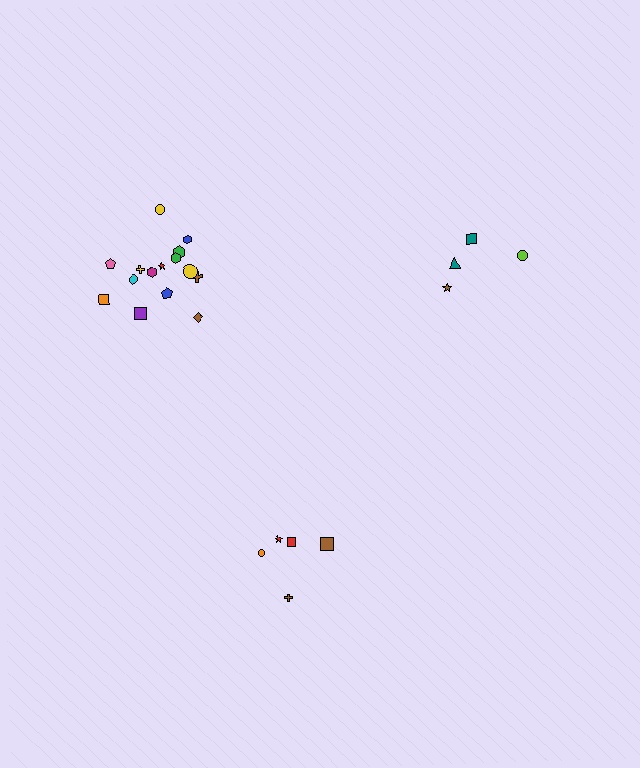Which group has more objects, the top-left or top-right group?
The top-left group.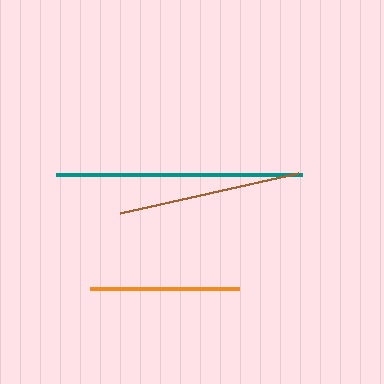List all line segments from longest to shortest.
From longest to shortest: teal, brown, orange.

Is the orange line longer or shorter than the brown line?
The brown line is longer than the orange line.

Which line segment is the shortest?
The orange line is the shortest at approximately 150 pixels.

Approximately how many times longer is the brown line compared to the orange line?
The brown line is approximately 1.2 times the length of the orange line.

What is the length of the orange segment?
The orange segment is approximately 150 pixels long.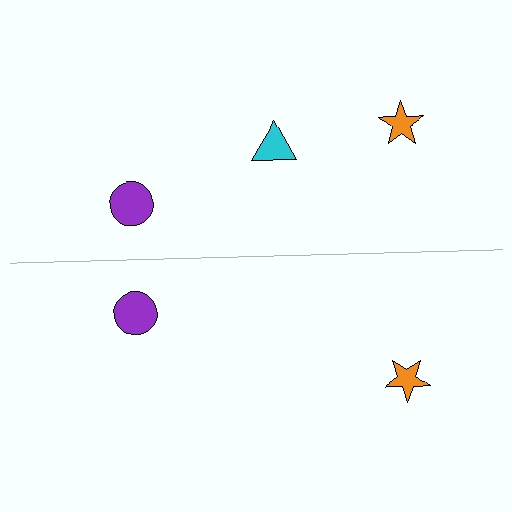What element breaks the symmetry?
A cyan triangle is missing from the bottom side.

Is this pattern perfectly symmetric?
No, the pattern is not perfectly symmetric. A cyan triangle is missing from the bottom side.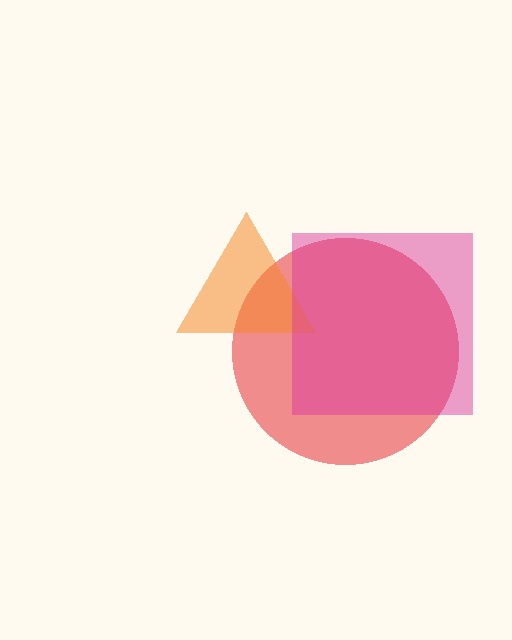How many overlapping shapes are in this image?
There are 3 overlapping shapes in the image.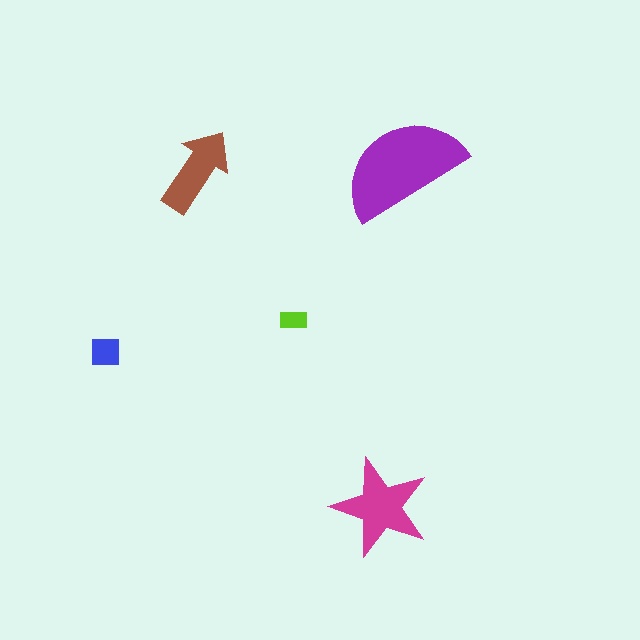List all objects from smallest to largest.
The lime rectangle, the blue square, the brown arrow, the magenta star, the purple semicircle.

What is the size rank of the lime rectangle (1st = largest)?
5th.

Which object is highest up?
The purple semicircle is topmost.